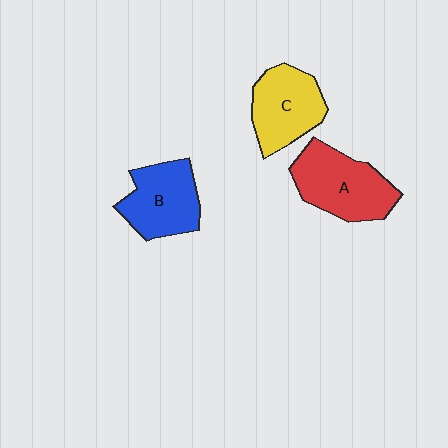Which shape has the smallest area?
Shape C (yellow).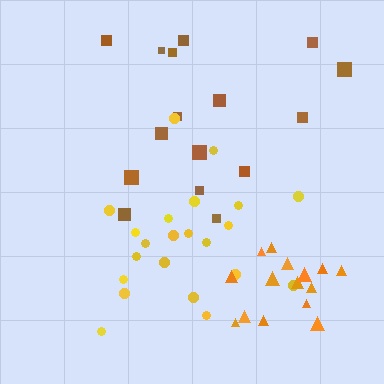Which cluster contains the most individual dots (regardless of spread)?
Yellow (22).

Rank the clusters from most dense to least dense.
orange, yellow, brown.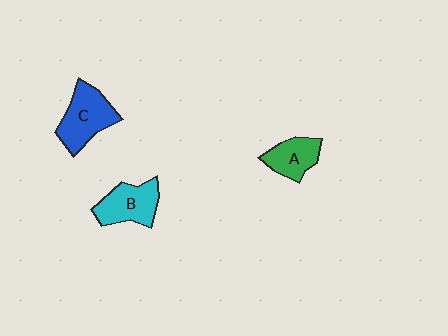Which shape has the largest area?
Shape C (blue).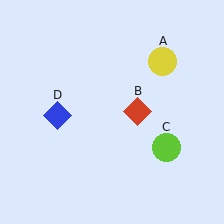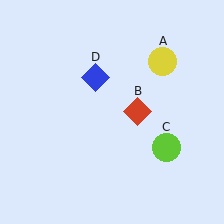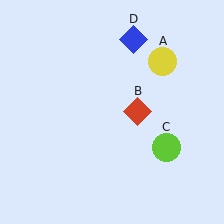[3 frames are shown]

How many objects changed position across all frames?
1 object changed position: blue diamond (object D).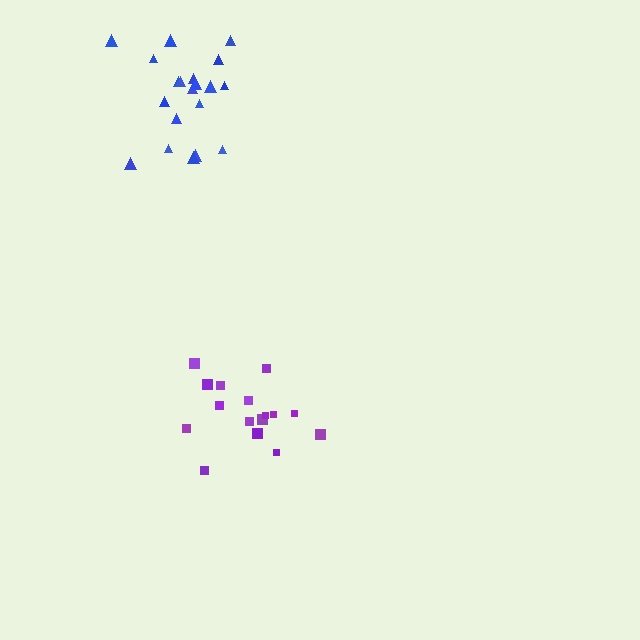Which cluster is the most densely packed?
Blue.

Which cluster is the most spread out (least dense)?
Purple.